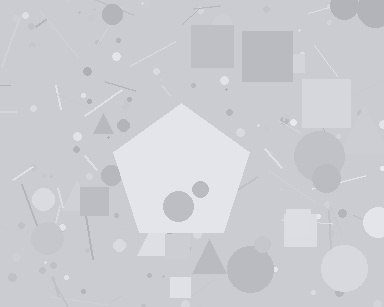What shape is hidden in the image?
A pentagon is hidden in the image.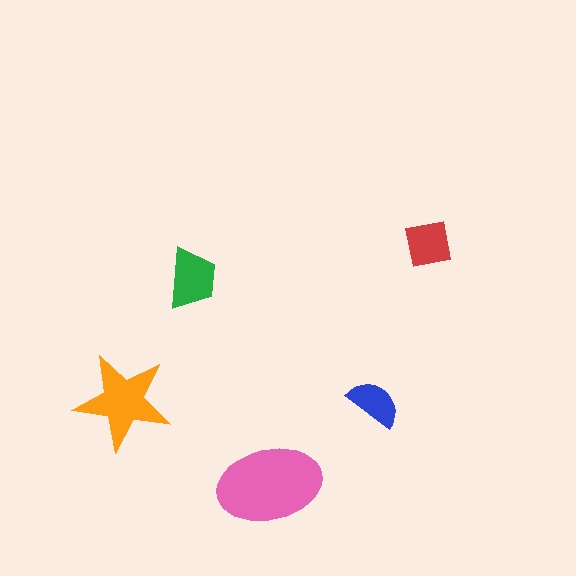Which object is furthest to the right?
The red square is rightmost.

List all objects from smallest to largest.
The blue semicircle, the red square, the green trapezoid, the orange star, the pink ellipse.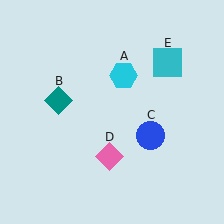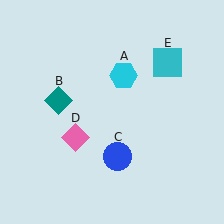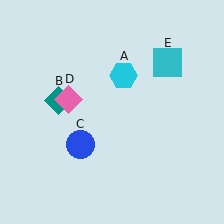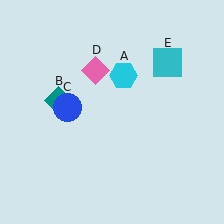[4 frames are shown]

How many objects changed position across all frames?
2 objects changed position: blue circle (object C), pink diamond (object D).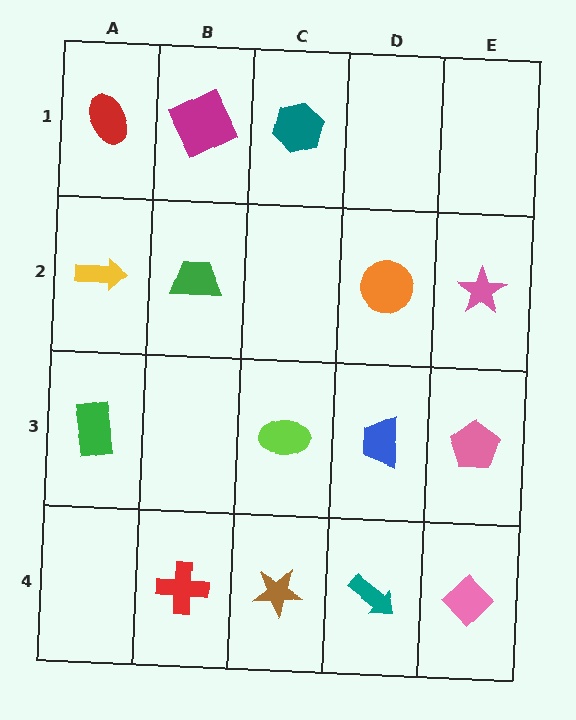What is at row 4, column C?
A brown star.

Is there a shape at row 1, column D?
No, that cell is empty.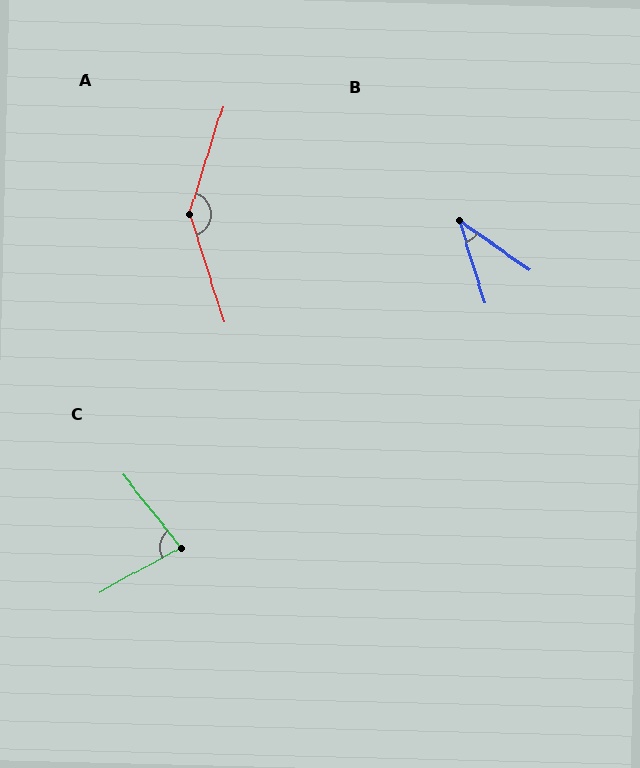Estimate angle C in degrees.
Approximately 80 degrees.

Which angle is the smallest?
B, at approximately 38 degrees.